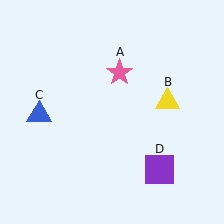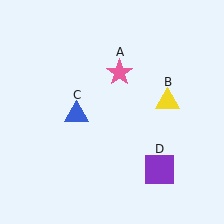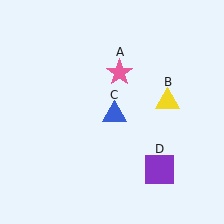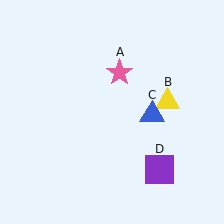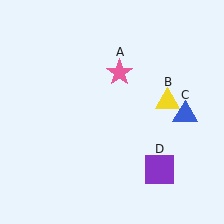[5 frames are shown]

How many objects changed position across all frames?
1 object changed position: blue triangle (object C).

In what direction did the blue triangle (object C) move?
The blue triangle (object C) moved right.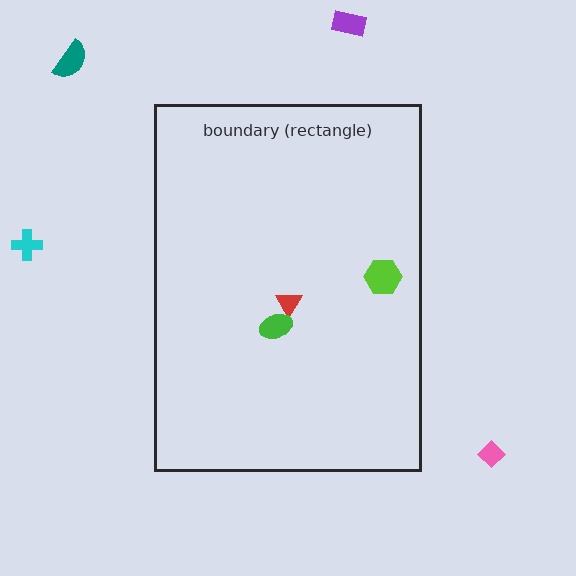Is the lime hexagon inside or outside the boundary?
Inside.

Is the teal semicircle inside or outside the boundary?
Outside.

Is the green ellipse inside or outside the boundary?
Inside.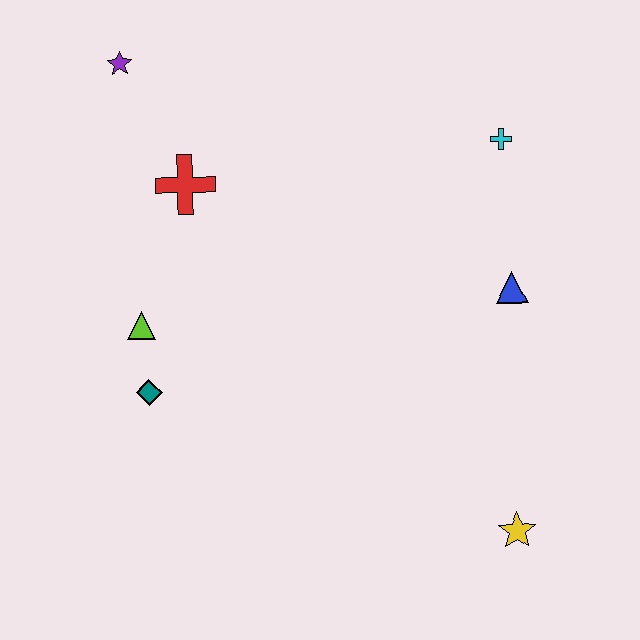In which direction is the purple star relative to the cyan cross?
The purple star is to the left of the cyan cross.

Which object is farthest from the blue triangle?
The purple star is farthest from the blue triangle.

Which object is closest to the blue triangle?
The cyan cross is closest to the blue triangle.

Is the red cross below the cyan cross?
Yes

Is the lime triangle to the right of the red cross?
No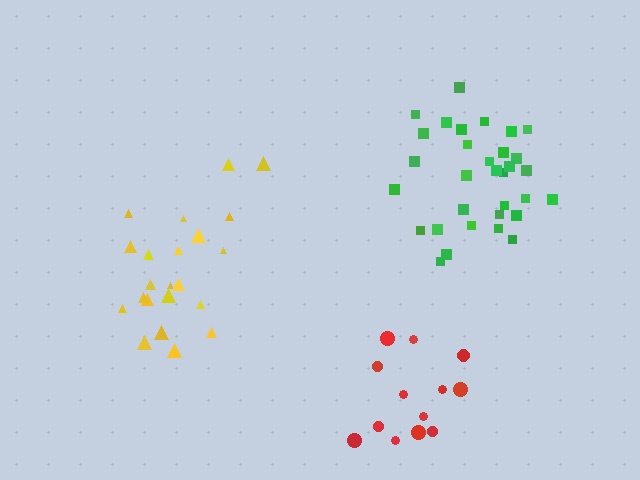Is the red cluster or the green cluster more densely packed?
Green.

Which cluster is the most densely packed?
Green.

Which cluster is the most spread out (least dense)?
Red.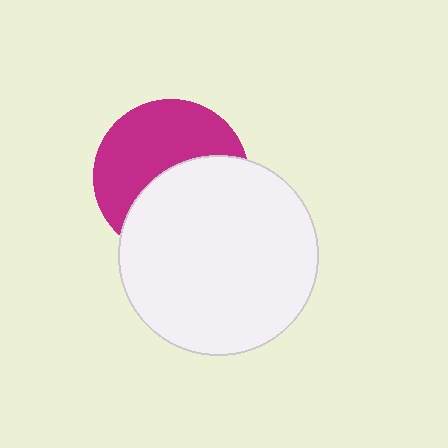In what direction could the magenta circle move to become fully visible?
The magenta circle could move up. That would shift it out from behind the white circle entirely.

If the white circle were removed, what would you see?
You would see the complete magenta circle.